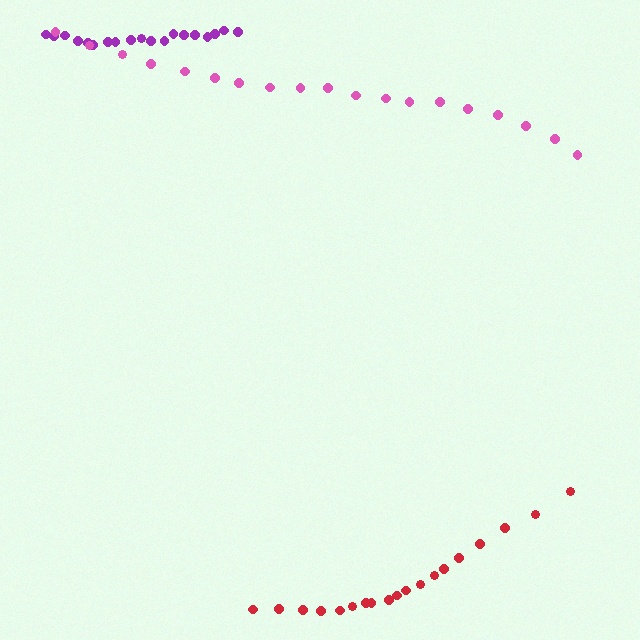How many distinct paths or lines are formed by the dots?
There are 3 distinct paths.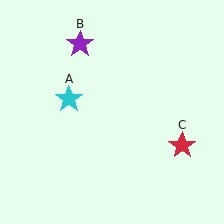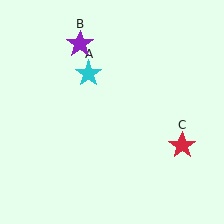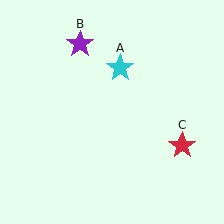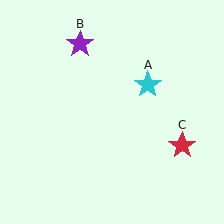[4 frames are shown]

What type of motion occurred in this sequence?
The cyan star (object A) rotated clockwise around the center of the scene.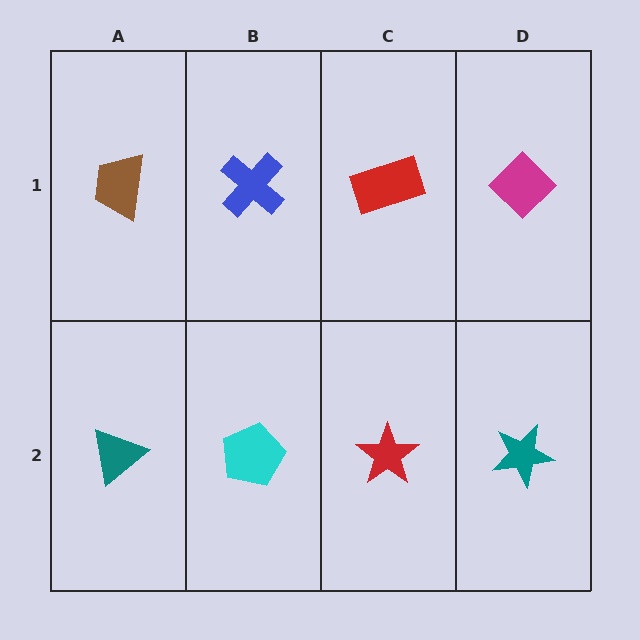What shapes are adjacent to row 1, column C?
A red star (row 2, column C), a blue cross (row 1, column B), a magenta diamond (row 1, column D).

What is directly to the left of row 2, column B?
A teal triangle.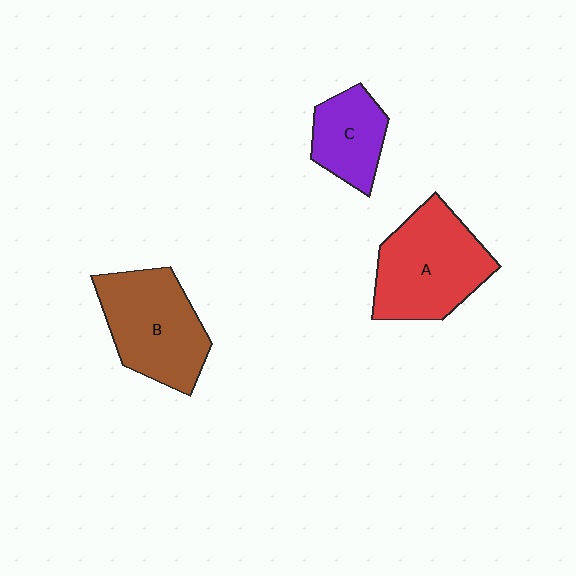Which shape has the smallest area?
Shape C (purple).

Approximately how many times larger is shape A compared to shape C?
Approximately 1.8 times.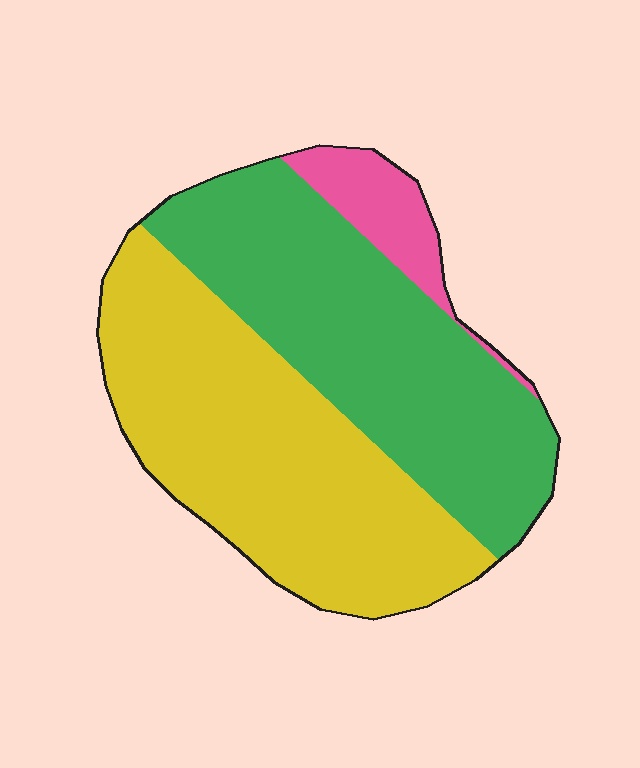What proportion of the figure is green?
Green covers about 45% of the figure.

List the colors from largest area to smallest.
From largest to smallest: yellow, green, pink.